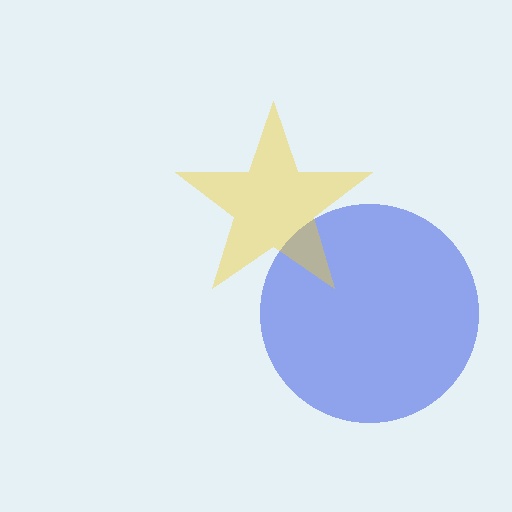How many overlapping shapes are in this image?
There are 2 overlapping shapes in the image.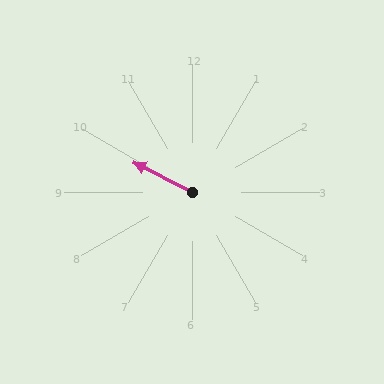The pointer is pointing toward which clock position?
Roughly 10 o'clock.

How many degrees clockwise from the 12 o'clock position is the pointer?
Approximately 297 degrees.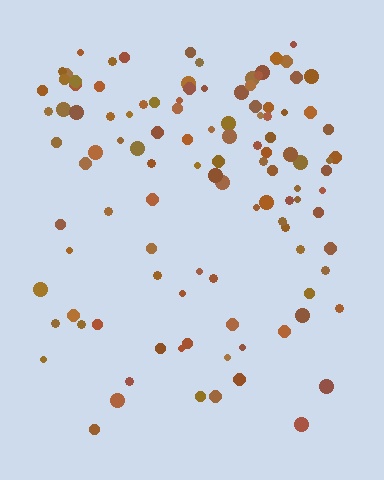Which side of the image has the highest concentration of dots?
The top.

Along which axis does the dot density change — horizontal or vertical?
Vertical.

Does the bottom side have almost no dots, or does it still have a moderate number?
Still a moderate number, just noticeably fewer than the top.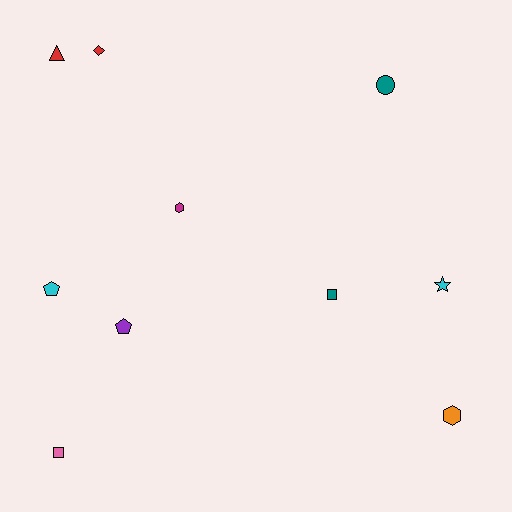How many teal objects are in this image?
There are 2 teal objects.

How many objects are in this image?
There are 10 objects.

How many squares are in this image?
There are 2 squares.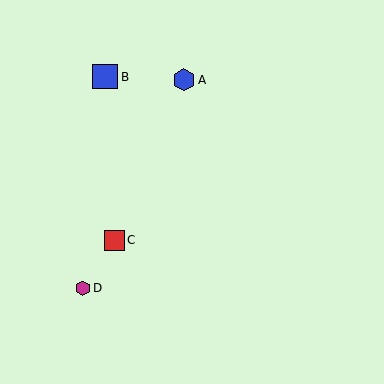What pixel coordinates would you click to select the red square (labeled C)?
Click at (114, 240) to select the red square C.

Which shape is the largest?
The blue square (labeled B) is the largest.